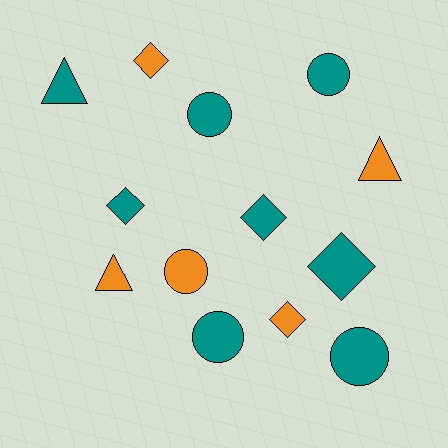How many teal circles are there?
There are 4 teal circles.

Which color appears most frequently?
Teal, with 8 objects.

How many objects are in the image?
There are 13 objects.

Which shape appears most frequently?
Diamond, with 5 objects.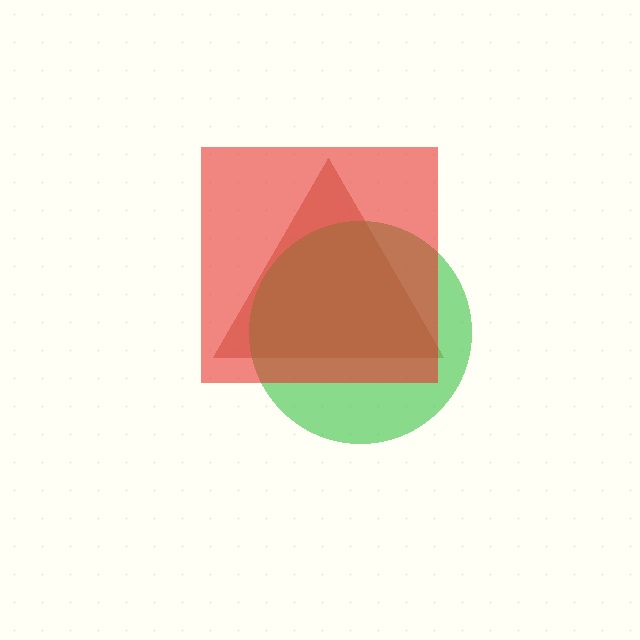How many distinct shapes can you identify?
There are 3 distinct shapes: a brown triangle, a green circle, a red square.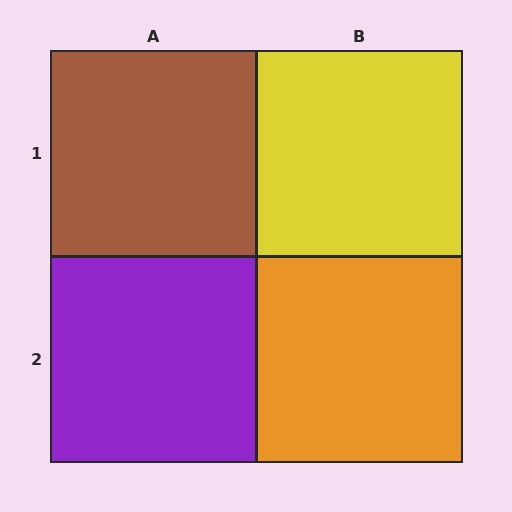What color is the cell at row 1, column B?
Yellow.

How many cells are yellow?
1 cell is yellow.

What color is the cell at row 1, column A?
Brown.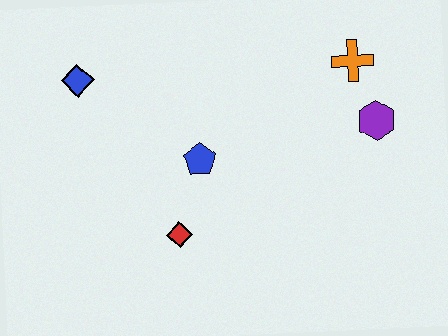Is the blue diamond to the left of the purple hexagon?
Yes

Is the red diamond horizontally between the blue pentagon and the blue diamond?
Yes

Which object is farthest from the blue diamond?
The purple hexagon is farthest from the blue diamond.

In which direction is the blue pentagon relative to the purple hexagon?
The blue pentagon is to the left of the purple hexagon.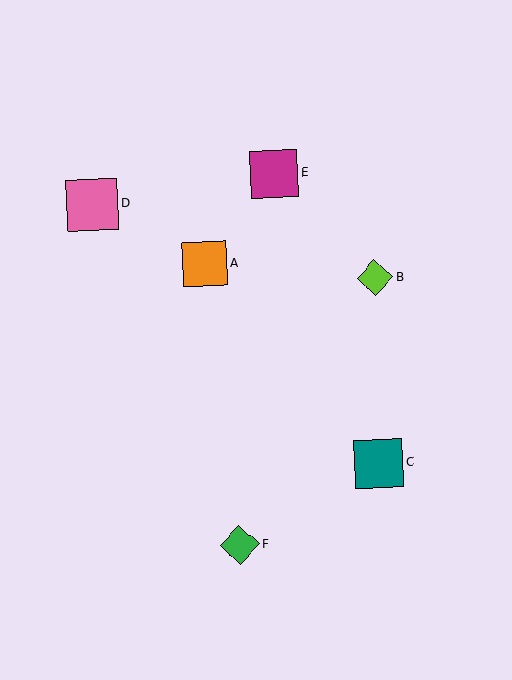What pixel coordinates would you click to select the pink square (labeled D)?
Click at (92, 205) to select the pink square D.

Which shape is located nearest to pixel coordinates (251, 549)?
The green diamond (labeled F) at (240, 545) is nearest to that location.